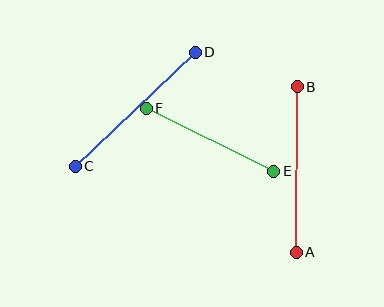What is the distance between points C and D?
The distance is approximately 166 pixels.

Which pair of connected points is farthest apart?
Points C and D are farthest apart.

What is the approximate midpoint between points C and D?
The midpoint is at approximately (135, 109) pixels.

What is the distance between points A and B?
The distance is approximately 165 pixels.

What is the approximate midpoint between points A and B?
The midpoint is at approximately (297, 170) pixels.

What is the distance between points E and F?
The distance is approximately 143 pixels.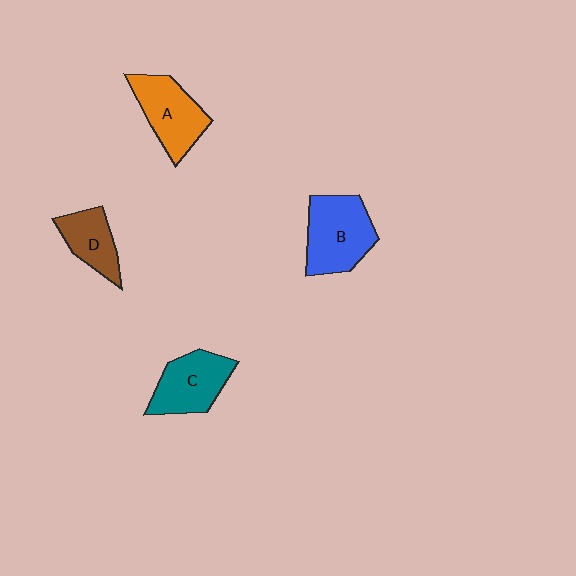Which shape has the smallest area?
Shape D (brown).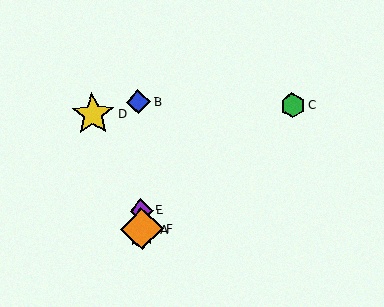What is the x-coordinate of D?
Object D is at x≈93.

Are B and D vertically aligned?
No, B is at x≈138 and D is at x≈93.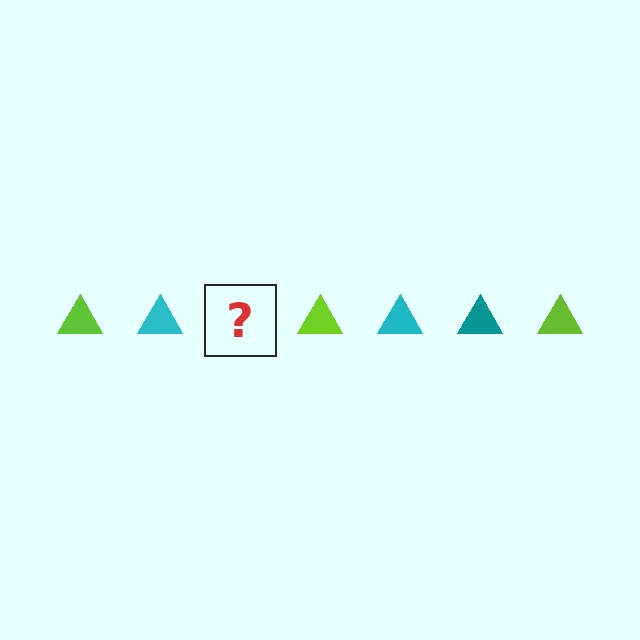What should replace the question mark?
The question mark should be replaced with a teal triangle.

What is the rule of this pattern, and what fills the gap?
The rule is that the pattern cycles through lime, cyan, teal triangles. The gap should be filled with a teal triangle.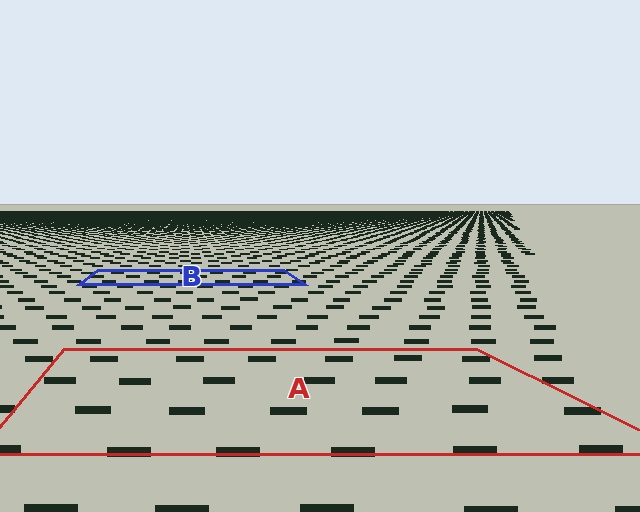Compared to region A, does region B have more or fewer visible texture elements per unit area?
Region B has more texture elements per unit area — they are packed more densely because it is farther away.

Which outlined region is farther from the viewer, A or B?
Region B is farther from the viewer — the texture elements inside it appear smaller and more densely packed.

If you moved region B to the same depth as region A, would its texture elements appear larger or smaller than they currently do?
They would appear larger. At a closer depth, the same texture elements are projected at a bigger on-screen size.